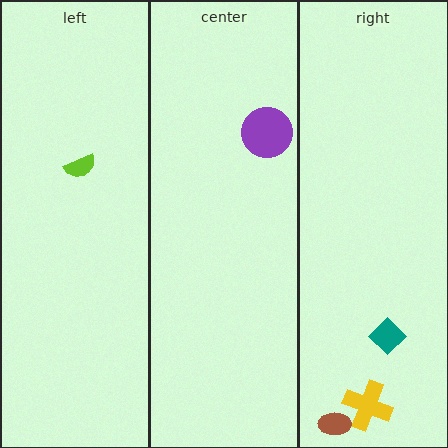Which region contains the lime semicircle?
The left region.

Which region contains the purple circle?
The center region.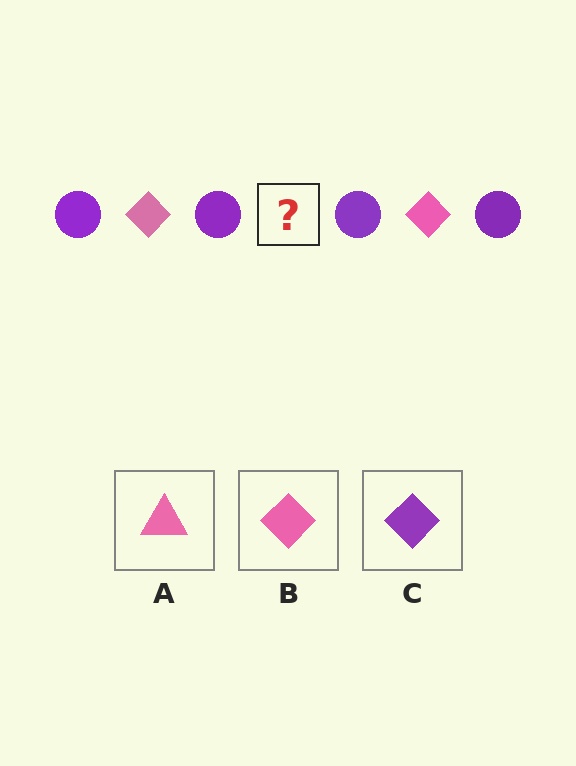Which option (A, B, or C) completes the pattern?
B.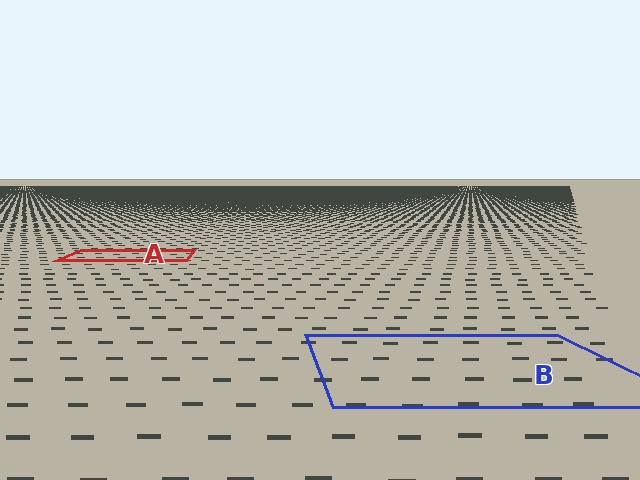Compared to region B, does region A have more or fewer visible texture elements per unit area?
Region A has more texture elements per unit area — they are packed more densely because it is farther away.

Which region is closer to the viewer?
Region B is closer. The texture elements there are larger and more spread out.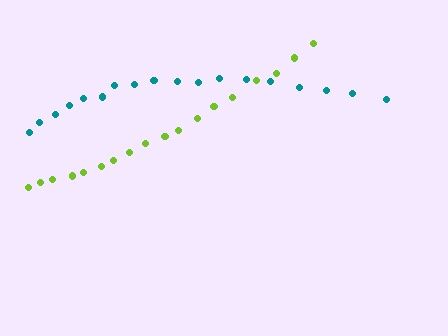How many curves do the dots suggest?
There are 2 distinct paths.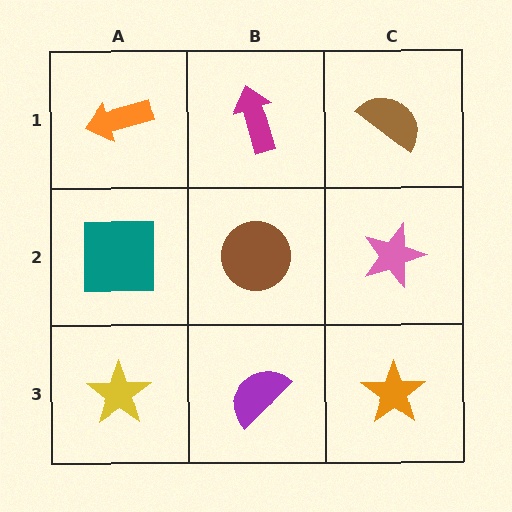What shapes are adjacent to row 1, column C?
A pink star (row 2, column C), a magenta arrow (row 1, column B).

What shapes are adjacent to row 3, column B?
A brown circle (row 2, column B), a yellow star (row 3, column A), an orange star (row 3, column C).